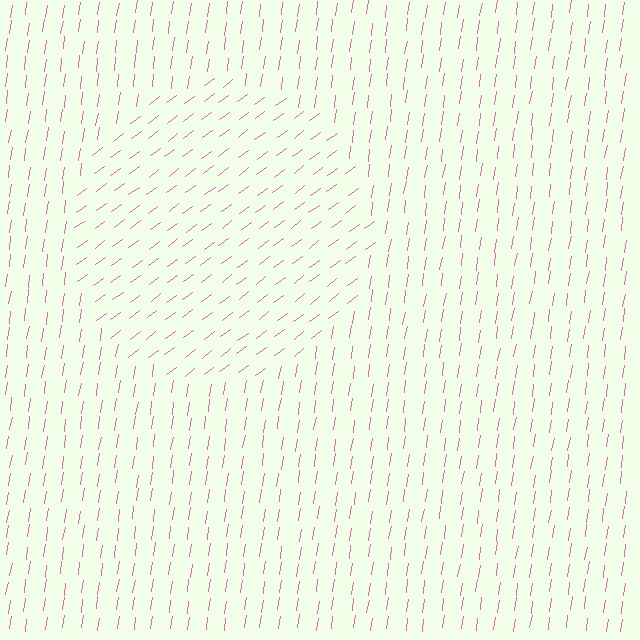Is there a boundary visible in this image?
Yes, there is a texture boundary formed by a change in line orientation.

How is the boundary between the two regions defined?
The boundary is defined purely by a change in line orientation (approximately 45 degrees difference). All lines are the same color and thickness.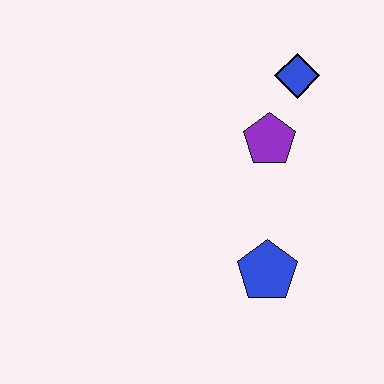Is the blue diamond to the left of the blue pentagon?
No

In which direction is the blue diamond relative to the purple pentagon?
The blue diamond is above the purple pentagon.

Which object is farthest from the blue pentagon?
The blue diamond is farthest from the blue pentagon.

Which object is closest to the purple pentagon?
The blue diamond is closest to the purple pentagon.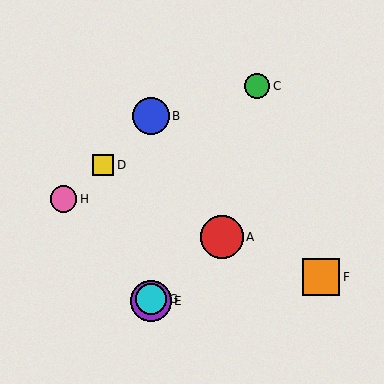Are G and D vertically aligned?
No, G is at x≈151 and D is at x≈103.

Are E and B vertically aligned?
Yes, both are at x≈151.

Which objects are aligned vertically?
Objects B, E, G are aligned vertically.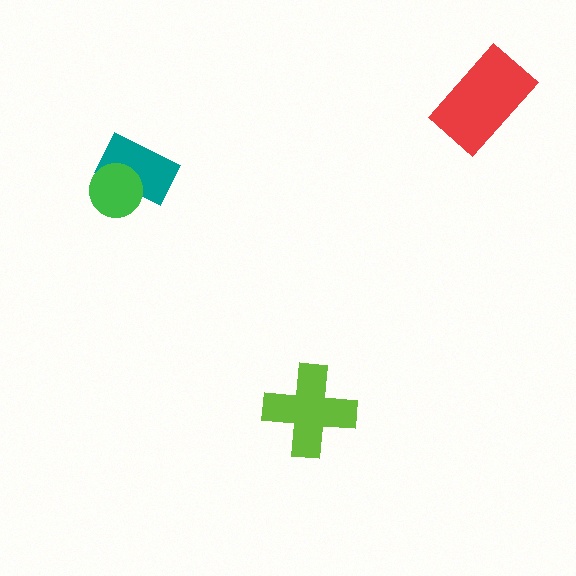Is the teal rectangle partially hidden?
Yes, it is partially covered by another shape.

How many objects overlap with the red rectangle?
0 objects overlap with the red rectangle.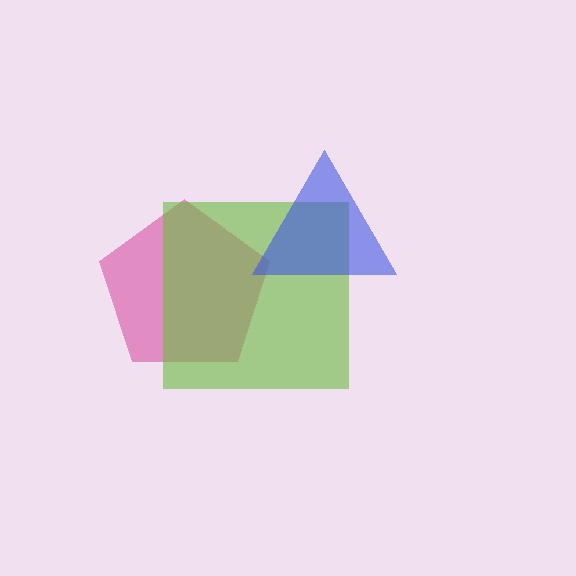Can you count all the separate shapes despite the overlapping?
Yes, there are 3 separate shapes.